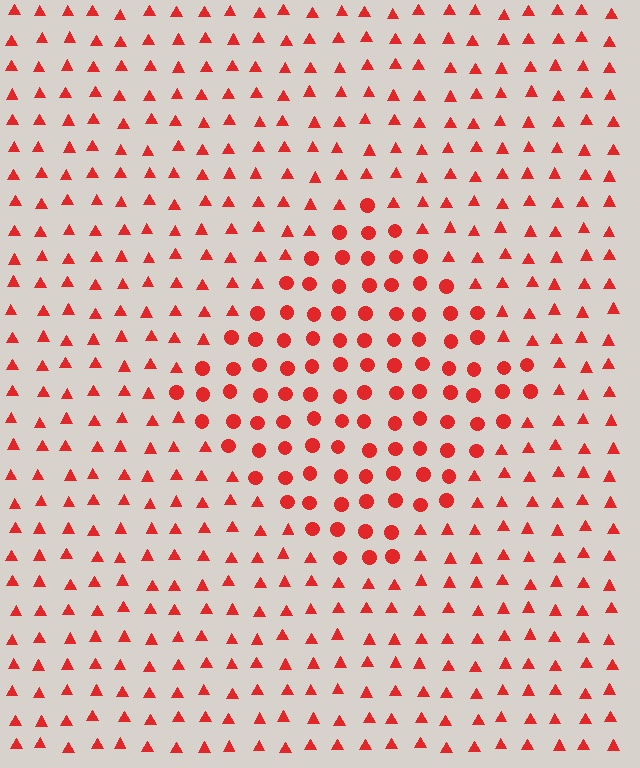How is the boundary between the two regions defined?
The boundary is defined by a change in element shape: circles inside vs. triangles outside. All elements share the same color and spacing.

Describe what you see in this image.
The image is filled with small red elements arranged in a uniform grid. A diamond-shaped region contains circles, while the surrounding area contains triangles. The boundary is defined purely by the change in element shape.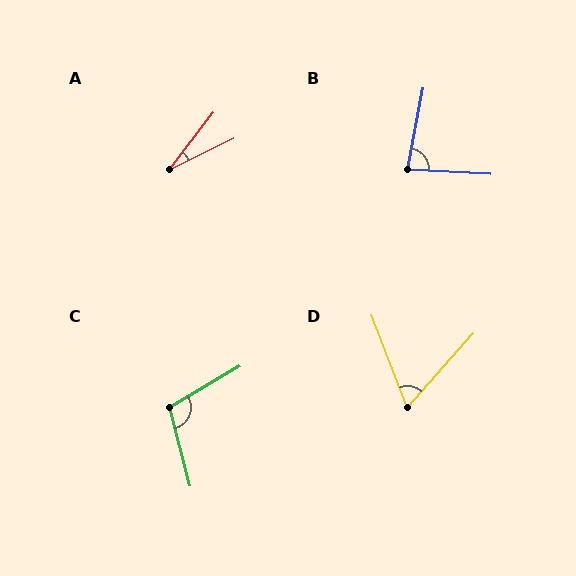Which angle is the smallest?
A, at approximately 26 degrees.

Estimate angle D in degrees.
Approximately 63 degrees.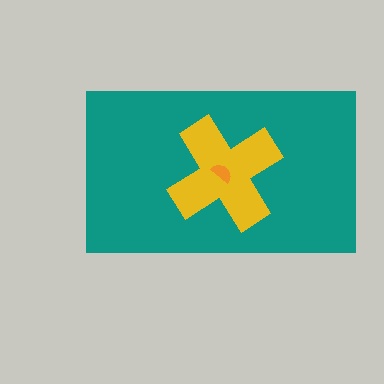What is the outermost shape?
The teal rectangle.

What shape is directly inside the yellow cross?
The orange semicircle.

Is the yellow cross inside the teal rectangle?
Yes.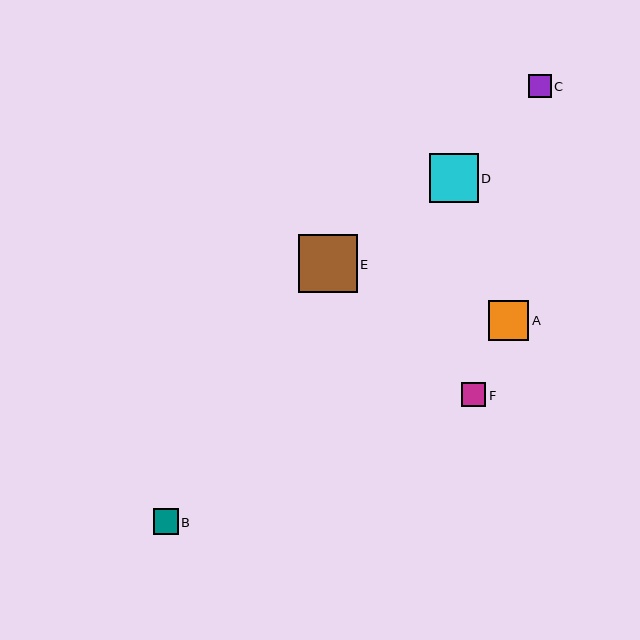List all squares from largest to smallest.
From largest to smallest: E, D, A, B, F, C.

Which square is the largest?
Square E is the largest with a size of approximately 59 pixels.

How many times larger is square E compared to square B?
Square E is approximately 2.3 times the size of square B.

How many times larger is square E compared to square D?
Square E is approximately 1.2 times the size of square D.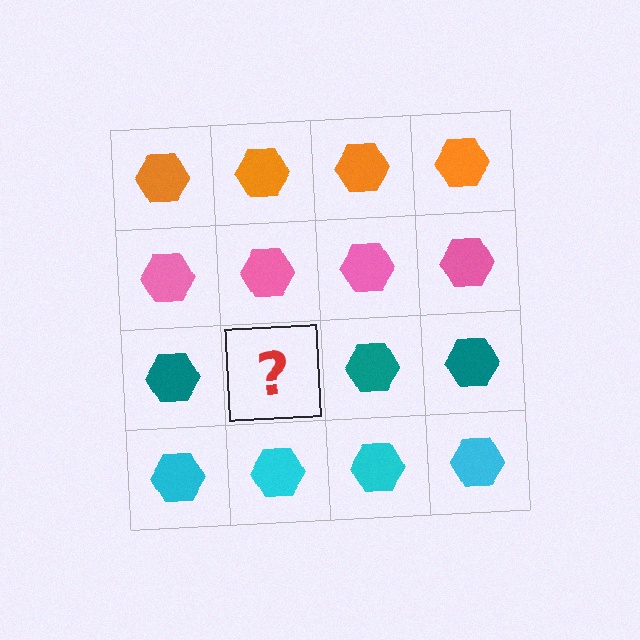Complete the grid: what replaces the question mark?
The question mark should be replaced with a teal hexagon.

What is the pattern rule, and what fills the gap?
The rule is that each row has a consistent color. The gap should be filled with a teal hexagon.